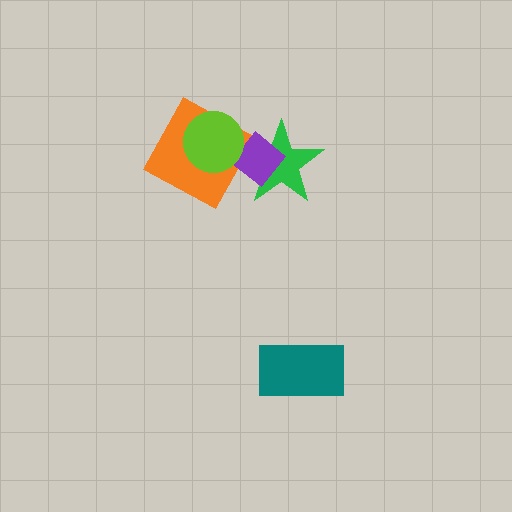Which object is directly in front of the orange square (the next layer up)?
The purple diamond is directly in front of the orange square.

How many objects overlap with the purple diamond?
3 objects overlap with the purple diamond.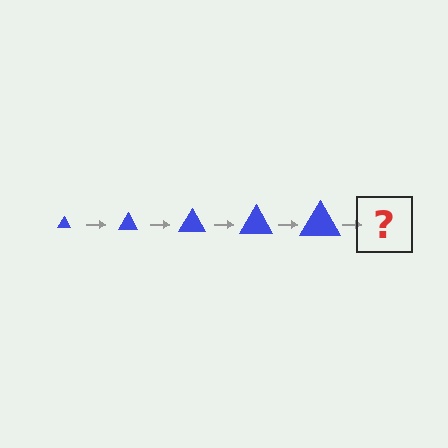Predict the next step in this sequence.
The next step is a blue triangle, larger than the previous one.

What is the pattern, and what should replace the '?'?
The pattern is that the triangle gets progressively larger each step. The '?' should be a blue triangle, larger than the previous one.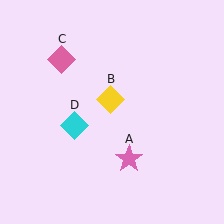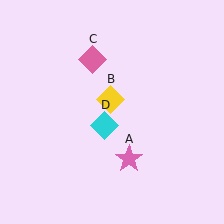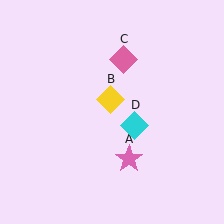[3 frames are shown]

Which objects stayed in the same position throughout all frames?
Pink star (object A) and yellow diamond (object B) remained stationary.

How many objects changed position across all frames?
2 objects changed position: pink diamond (object C), cyan diamond (object D).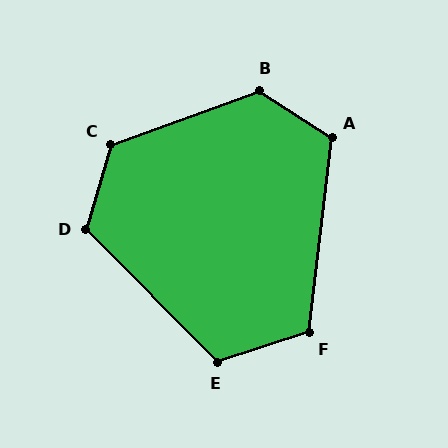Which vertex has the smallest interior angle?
F, at approximately 114 degrees.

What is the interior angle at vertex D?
Approximately 119 degrees (obtuse).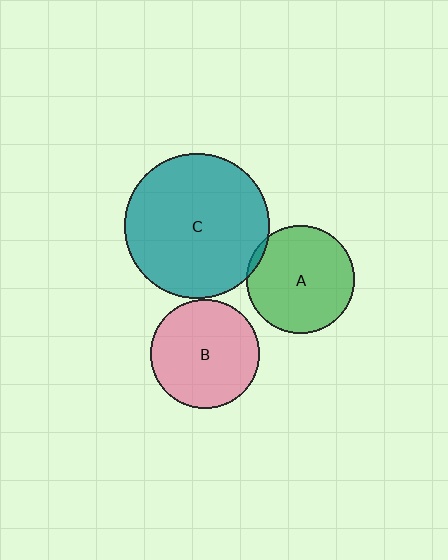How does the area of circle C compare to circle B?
Approximately 1.8 times.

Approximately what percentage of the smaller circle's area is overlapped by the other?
Approximately 5%.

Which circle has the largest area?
Circle C (teal).